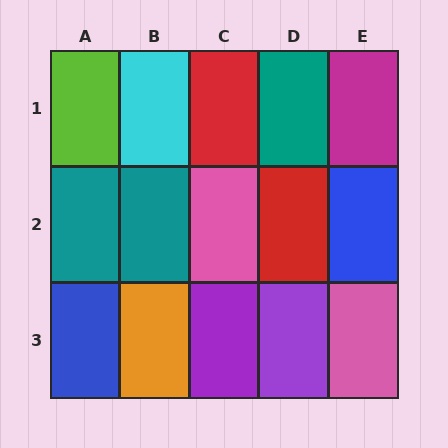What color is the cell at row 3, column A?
Blue.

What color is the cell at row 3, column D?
Purple.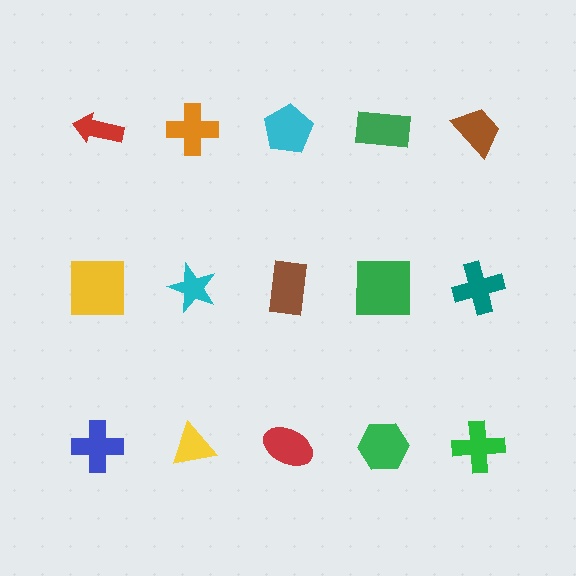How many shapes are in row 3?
5 shapes.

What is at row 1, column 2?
An orange cross.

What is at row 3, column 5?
A green cross.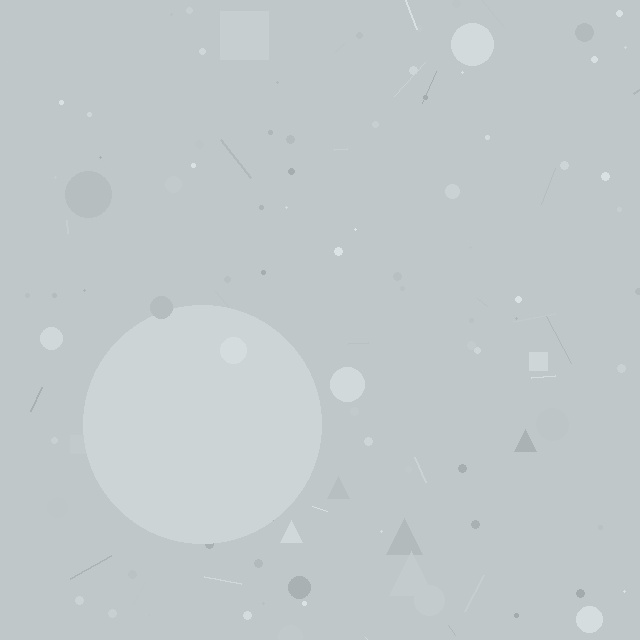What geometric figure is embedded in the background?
A circle is embedded in the background.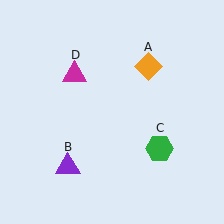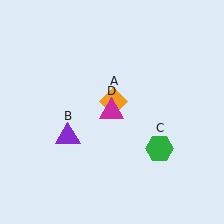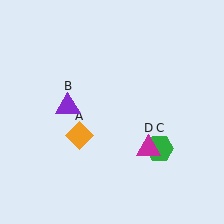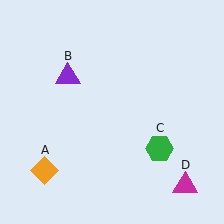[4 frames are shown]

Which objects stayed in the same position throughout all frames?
Green hexagon (object C) remained stationary.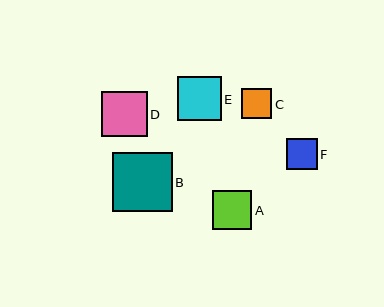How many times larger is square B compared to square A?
Square B is approximately 1.5 times the size of square A.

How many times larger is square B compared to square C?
Square B is approximately 2.0 times the size of square C.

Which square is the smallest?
Square C is the smallest with a size of approximately 30 pixels.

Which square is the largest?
Square B is the largest with a size of approximately 59 pixels.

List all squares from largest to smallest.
From largest to smallest: B, D, E, A, F, C.